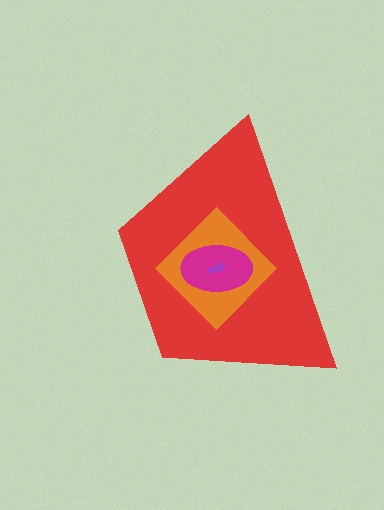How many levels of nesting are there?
4.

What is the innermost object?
The purple arrow.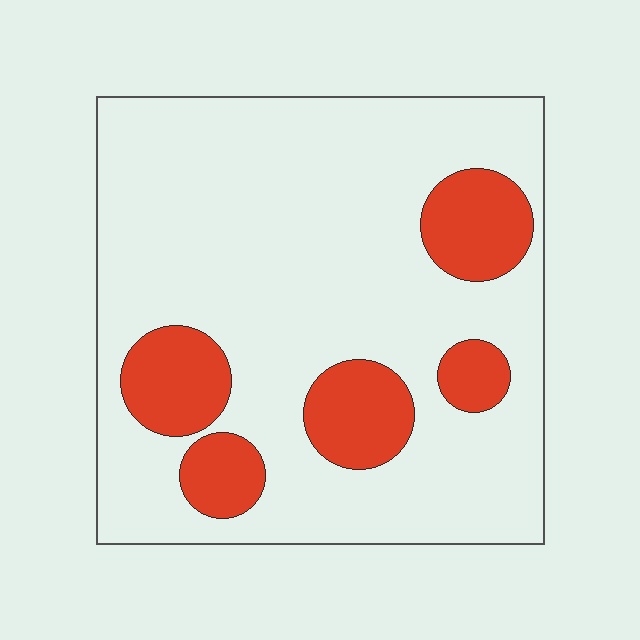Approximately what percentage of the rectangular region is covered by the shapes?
Approximately 20%.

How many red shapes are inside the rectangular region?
5.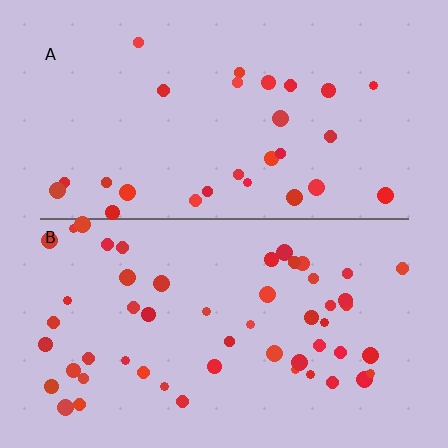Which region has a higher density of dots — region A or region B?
B (the bottom).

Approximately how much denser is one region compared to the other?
Approximately 1.9× — region B over region A.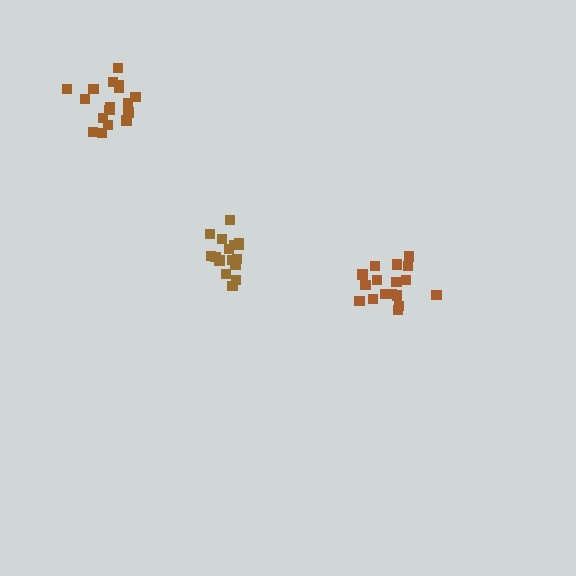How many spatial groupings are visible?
There are 3 spatial groupings.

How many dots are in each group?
Group 1: 18 dots, Group 2: 16 dots, Group 3: 17 dots (51 total).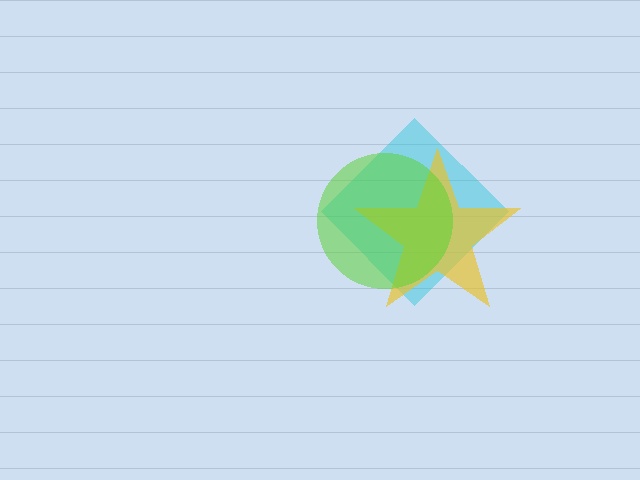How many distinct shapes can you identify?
There are 3 distinct shapes: a cyan diamond, a yellow star, a lime circle.